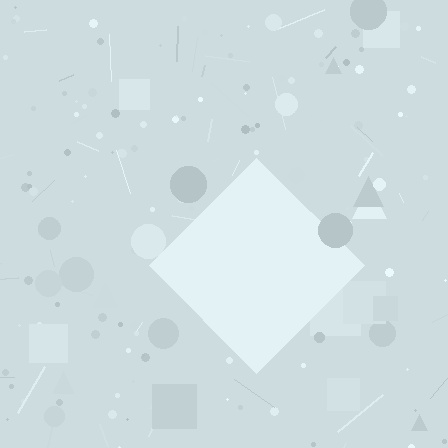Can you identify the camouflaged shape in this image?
The camouflaged shape is a diamond.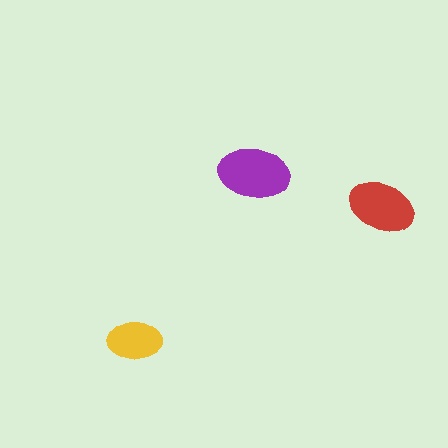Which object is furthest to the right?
The red ellipse is rightmost.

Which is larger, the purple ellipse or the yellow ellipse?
The purple one.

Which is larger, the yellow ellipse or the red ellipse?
The red one.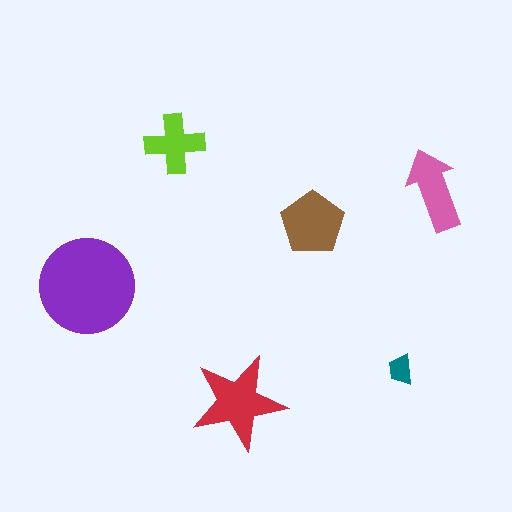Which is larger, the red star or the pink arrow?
The red star.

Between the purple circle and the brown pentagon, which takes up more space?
The purple circle.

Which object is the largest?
The purple circle.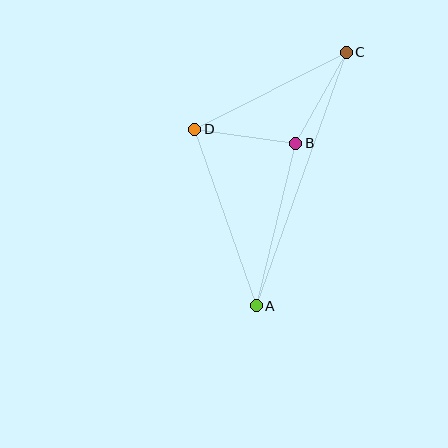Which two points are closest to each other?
Points B and D are closest to each other.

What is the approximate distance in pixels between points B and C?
The distance between B and C is approximately 104 pixels.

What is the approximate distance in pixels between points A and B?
The distance between A and B is approximately 167 pixels.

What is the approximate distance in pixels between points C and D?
The distance between C and D is approximately 170 pixels.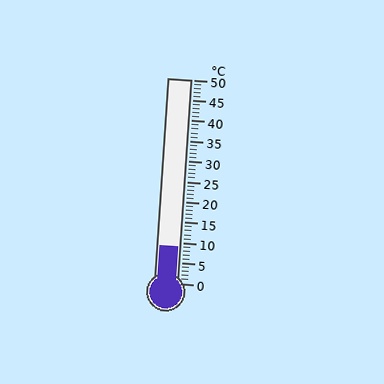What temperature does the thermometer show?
The thermometer shows approximately 9°C.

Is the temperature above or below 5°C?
The temperature is above 5°C.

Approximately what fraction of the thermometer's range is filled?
The thermometer is filled to approximately 20% of its range.